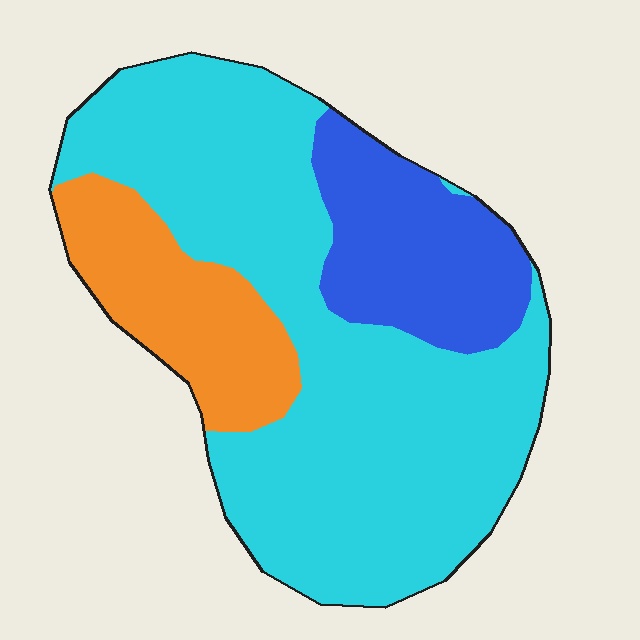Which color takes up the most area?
Cyan, at roughly 65%.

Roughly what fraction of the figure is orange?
Orange covers about 15% of the figure.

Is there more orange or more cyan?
Cyan.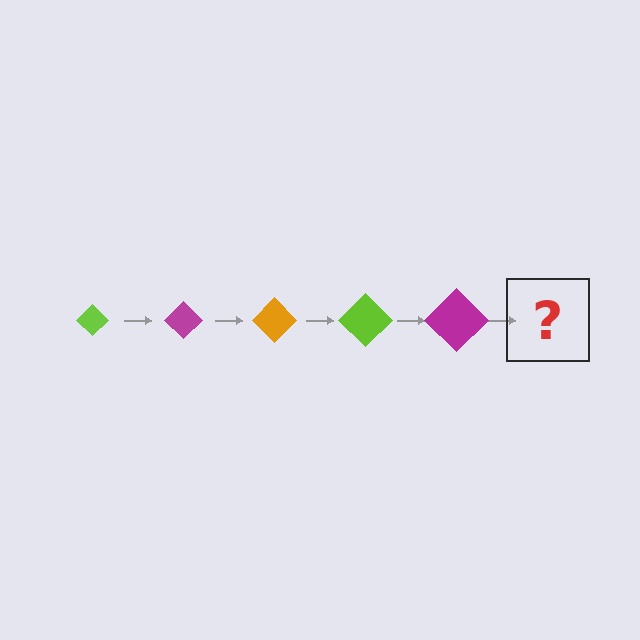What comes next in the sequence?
The next element should be an orange diamond, larger than the previous one.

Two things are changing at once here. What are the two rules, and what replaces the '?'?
The two rules are that the diamond grows larger each step and the color cycles through lime, magenta, and orange. The '?' should be an orange diamond, larger than the previous one.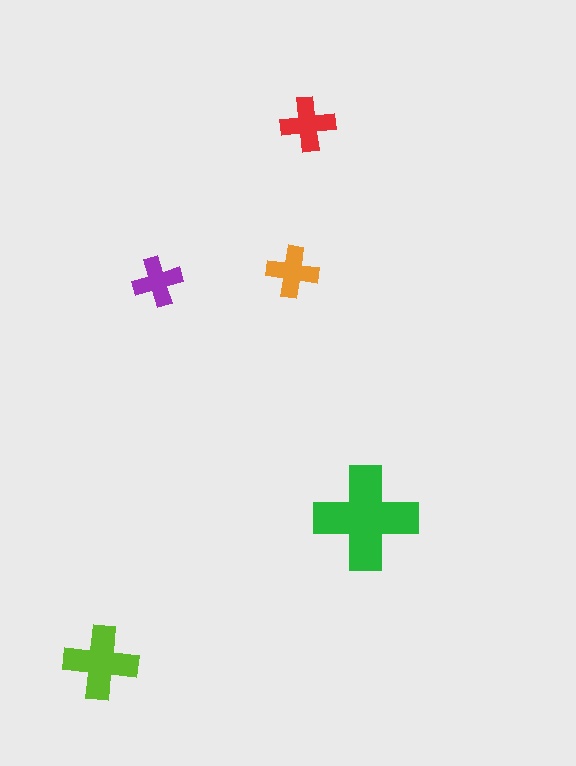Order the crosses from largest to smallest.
the green one, the lime one, the red one, the orange one, the purple one.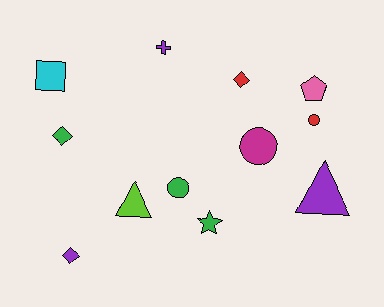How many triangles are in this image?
There are 2 triangles.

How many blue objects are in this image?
There are no blue objects.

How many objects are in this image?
There are 12 objects.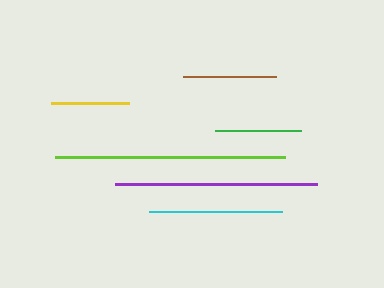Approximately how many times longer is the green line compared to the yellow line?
The green line is approximately 1.1 times the length of the yellow line.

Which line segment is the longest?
The lime line is the longest at approximately 230 pixels.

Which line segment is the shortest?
The yellow line is the shortest at approximately 78 pixels.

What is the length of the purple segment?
The purple segment is approximately 202 pixels long.